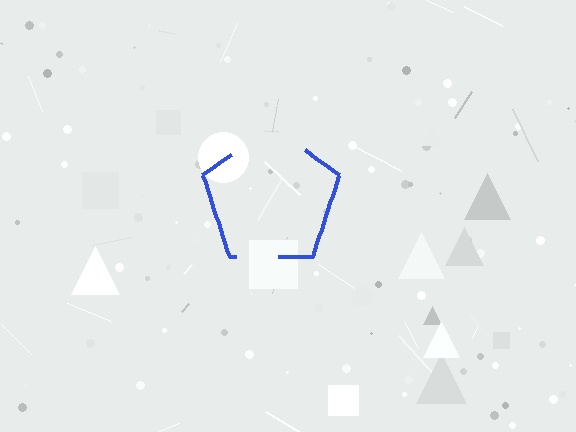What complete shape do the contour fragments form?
The contour fragments form a pentagon.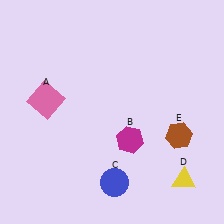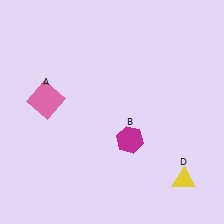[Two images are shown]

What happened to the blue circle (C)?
The blue circle (C) was removed in Image 2. It was in the bottom-right area of Image 1.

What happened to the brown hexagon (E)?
The brown hexagon (E) was removed in Image 2. It was in the bottom-right area of Image 1.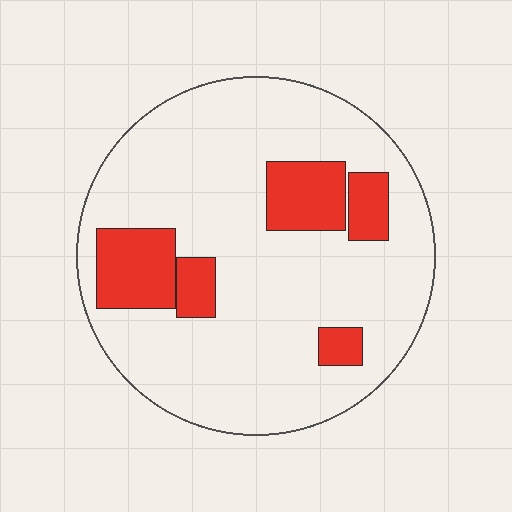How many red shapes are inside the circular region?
5.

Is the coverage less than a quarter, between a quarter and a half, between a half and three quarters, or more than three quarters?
Less than a quarter.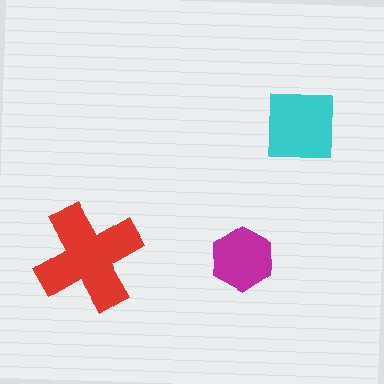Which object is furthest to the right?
The cyan square is rightmost.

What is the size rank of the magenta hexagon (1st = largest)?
3rd.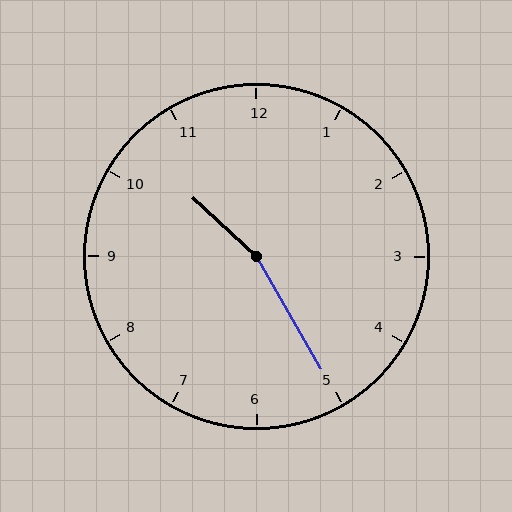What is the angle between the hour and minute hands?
Approximately 162 degrees.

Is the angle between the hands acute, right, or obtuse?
It is obtuse.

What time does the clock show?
10:25.